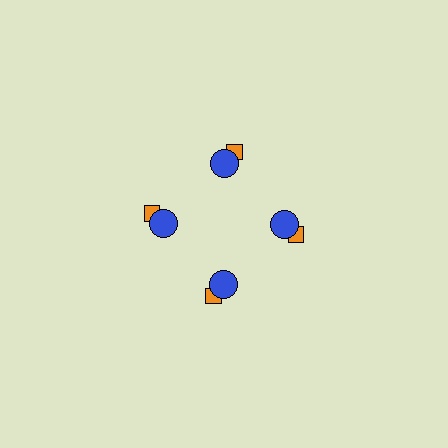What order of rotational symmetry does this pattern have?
This pattern has 4-fold rotational symmetry.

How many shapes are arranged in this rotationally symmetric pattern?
There are 8 shapes, arranged in 4 groups of 2.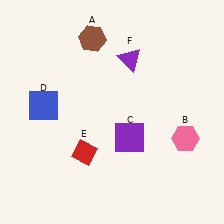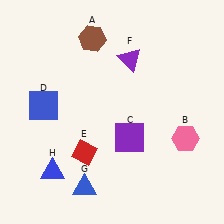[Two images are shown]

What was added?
A blue triangle (G), a blue triangle (H) were added in Image 2.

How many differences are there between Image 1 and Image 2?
There are 2 differences between the two images.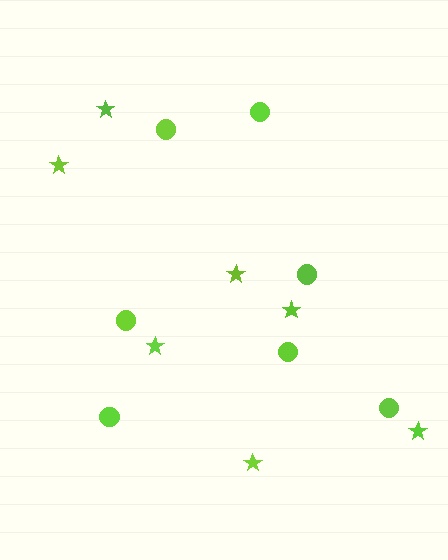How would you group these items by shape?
There are 2 groups: one group of stars (7) and one group of circles (7).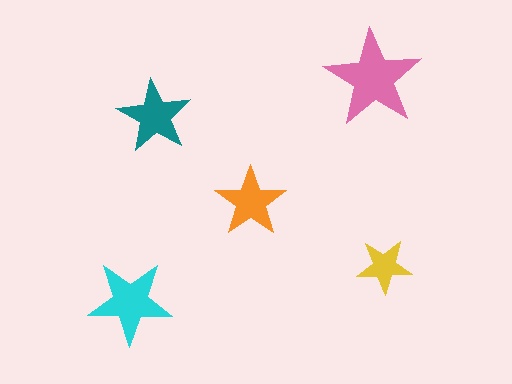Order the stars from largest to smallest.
the pink one, the cyan one, the teal one, the orange one, the yellow one.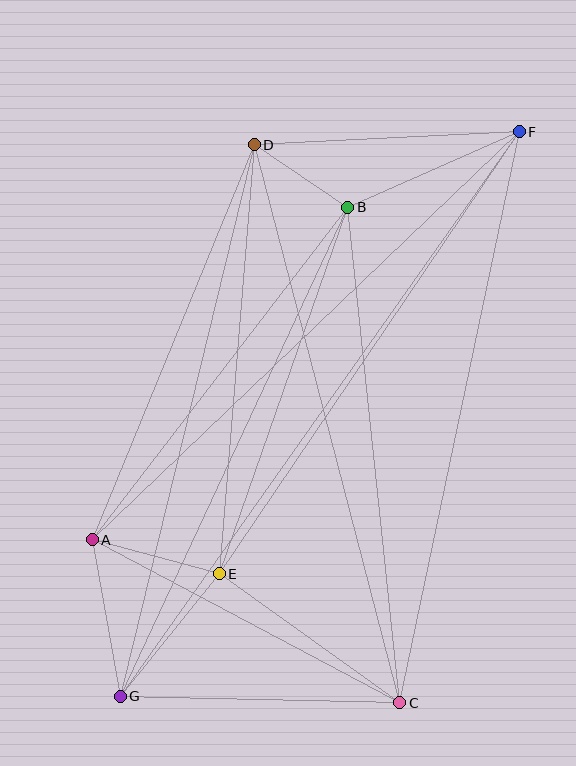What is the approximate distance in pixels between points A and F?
The distance between A and F is approximately 590 pixels.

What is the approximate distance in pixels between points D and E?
The distance between D and E is approximately 430 pixels.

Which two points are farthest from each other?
Points F and G are farthest from each other.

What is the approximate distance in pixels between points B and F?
The distance between B and F is approximately 187 pixels.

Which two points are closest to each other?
Points B and D are closest to each other.